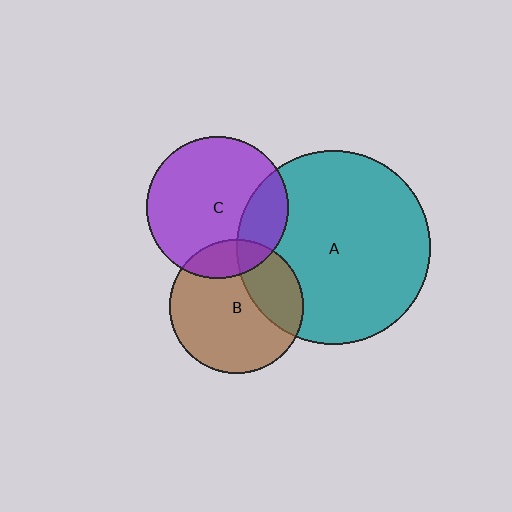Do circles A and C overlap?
Yes.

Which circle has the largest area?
Circle A (teal).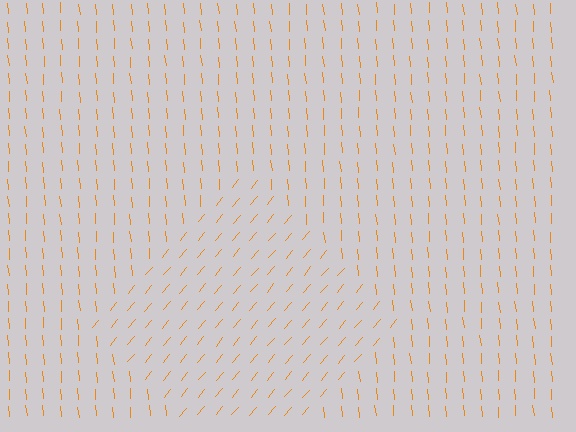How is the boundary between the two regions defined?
The boundary is defined purely by a change in line orientation (approximately 45 degrees difference). All lines are the same color and thickness.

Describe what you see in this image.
The image is filled with small orange line segments. A diamond region in the image has lines oriented differently from the surrounding lines, creating a visible texture boundary.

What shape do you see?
I see a diamond.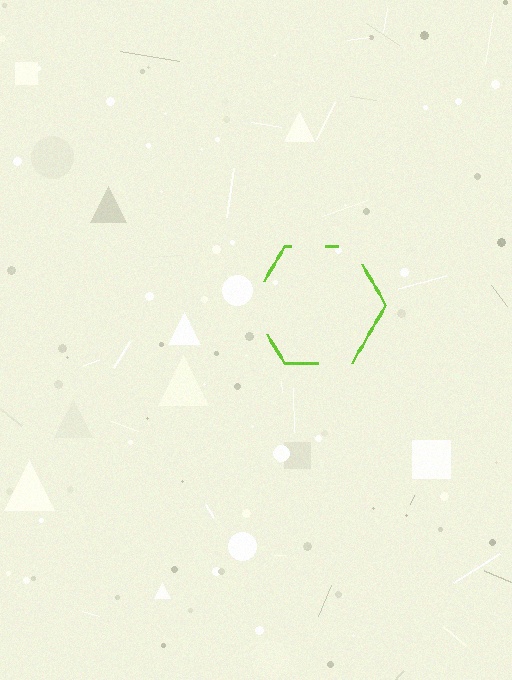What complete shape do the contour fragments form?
The contour fragments form a hexagon.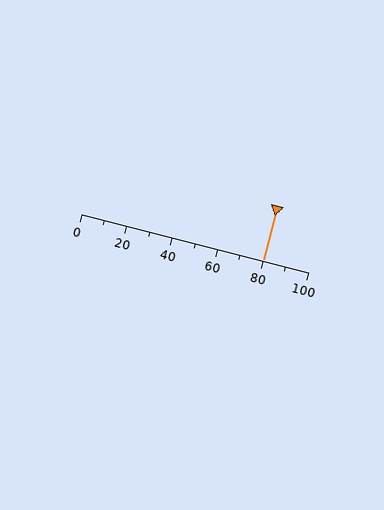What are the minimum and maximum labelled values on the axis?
The axis runs from 0 to 100.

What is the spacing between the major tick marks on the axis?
The major ticks are spaced 20 apart.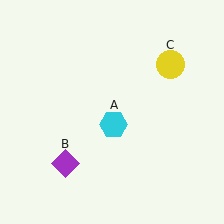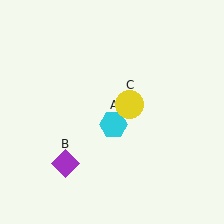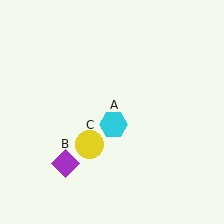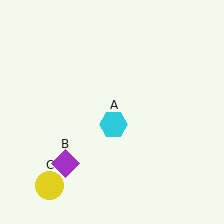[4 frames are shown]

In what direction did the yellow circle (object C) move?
The yellow circle (object C) moved down and to the left.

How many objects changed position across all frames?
1 object changed position: yellow circle (object C).